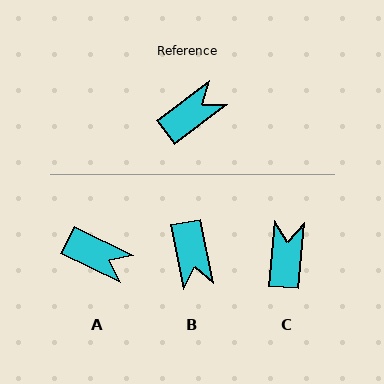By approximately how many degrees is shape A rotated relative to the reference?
Approximately 63 degrees clockwise.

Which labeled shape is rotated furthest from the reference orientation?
B, about 115 degrees away.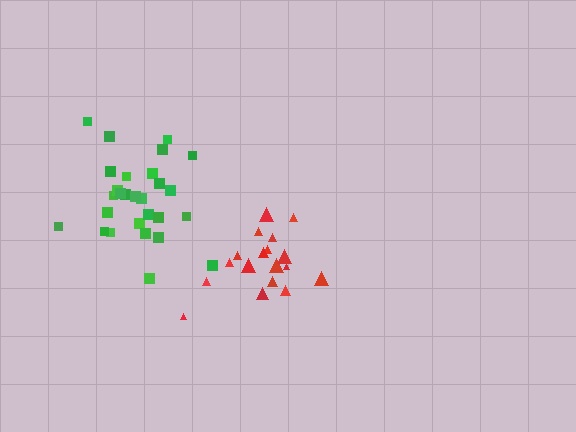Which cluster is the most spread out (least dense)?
Red.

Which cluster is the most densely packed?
Green.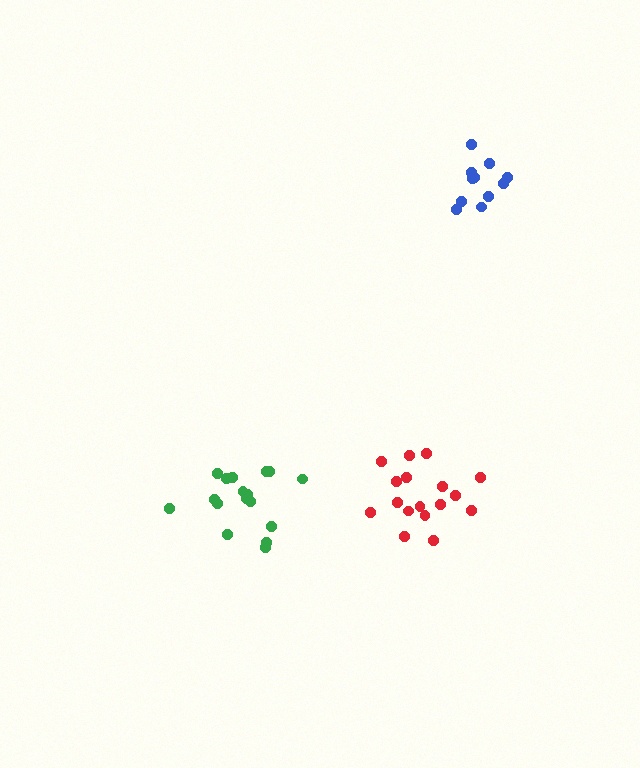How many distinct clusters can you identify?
There are 3 distinct clusters.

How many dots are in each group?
Group 1: 17 dots, Group 2: 11 dots, Group 3: 17 dots (45 total).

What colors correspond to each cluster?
The clusters are colored: red, blue, green.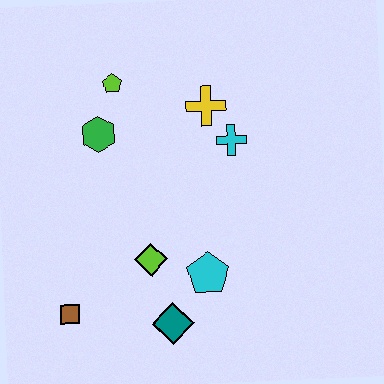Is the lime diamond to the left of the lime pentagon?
No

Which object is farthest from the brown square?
The yellow cross is farthest from the brown square.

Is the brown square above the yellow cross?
No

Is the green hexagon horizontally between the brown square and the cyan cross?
Yes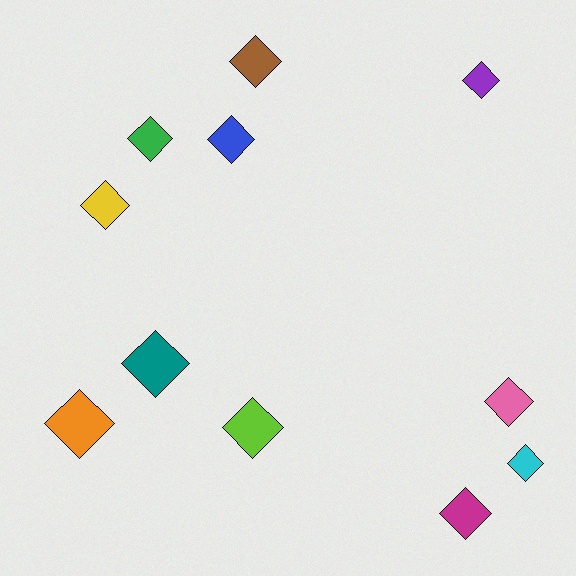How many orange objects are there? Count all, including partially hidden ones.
There is 1 orange object.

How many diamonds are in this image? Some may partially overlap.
There are 11 diamonds.